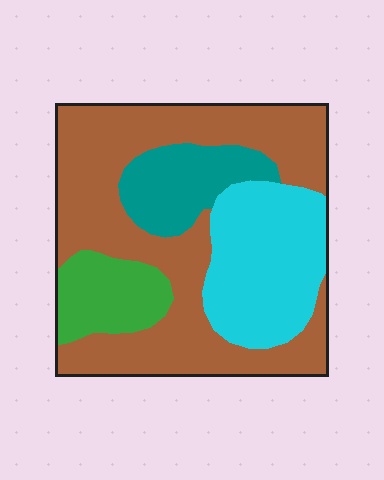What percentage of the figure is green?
Green takes up about one tenth (1/10) of the figure.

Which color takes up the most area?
Brown, at roughly 55%.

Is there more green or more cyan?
Cyan.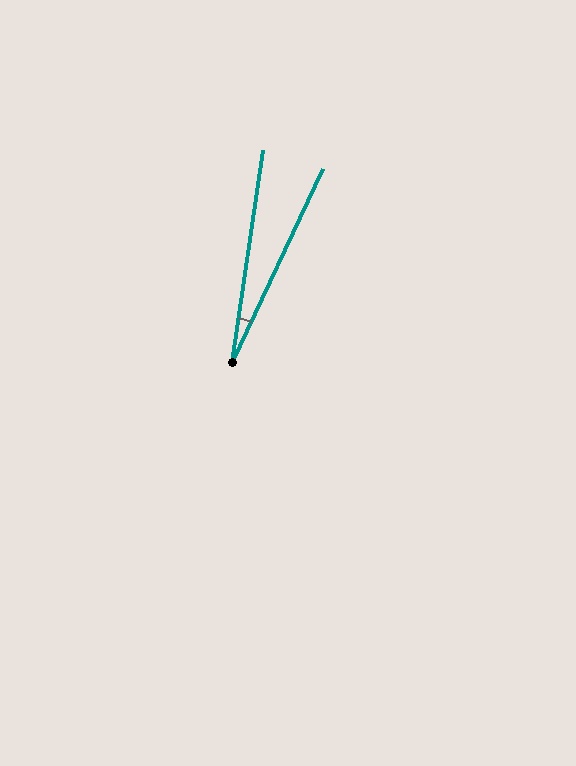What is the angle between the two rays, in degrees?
Approximately 17 degrees.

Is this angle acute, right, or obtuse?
It is acute.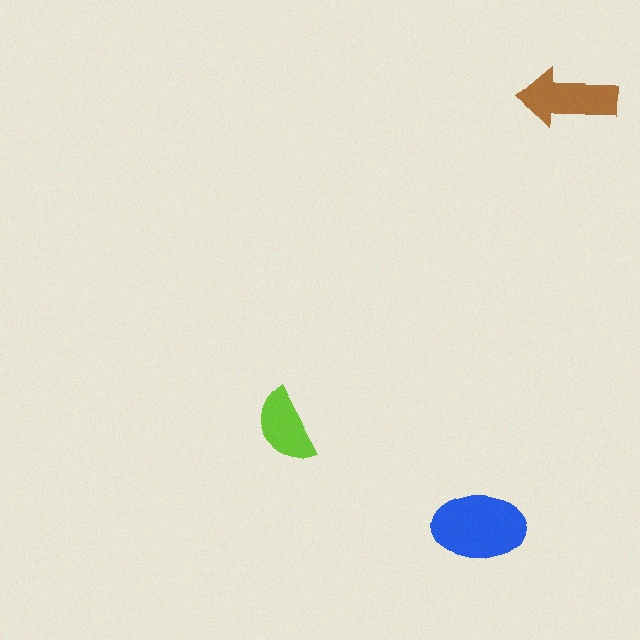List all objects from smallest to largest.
The lime semicircle, the brown arrow, the blue ellipse.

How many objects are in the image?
There are 3 objects in the image.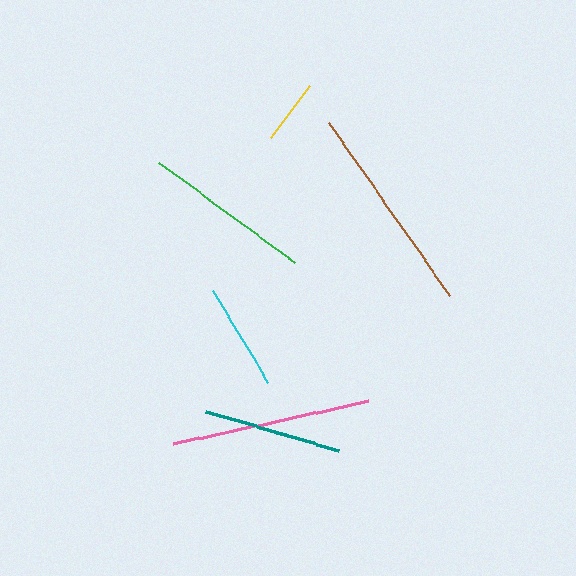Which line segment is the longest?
The brown line is the longest at approximately 211 pixels.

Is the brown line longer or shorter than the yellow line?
The brown line is longer than the yellow line.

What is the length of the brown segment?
The brown segment is approximately 211 pixels long.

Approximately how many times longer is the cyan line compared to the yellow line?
The cyan line is approximately 1.6 times the length of the yellow line.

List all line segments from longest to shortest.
From longest to shortest: brown, pink, green, teal, cyan, yellow.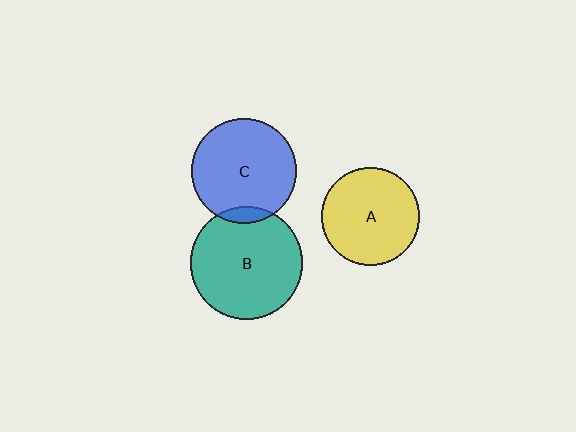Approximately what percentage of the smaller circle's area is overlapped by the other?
Approximately 5%.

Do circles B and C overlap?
Yes.